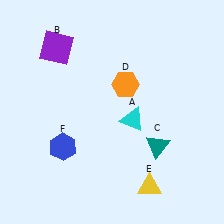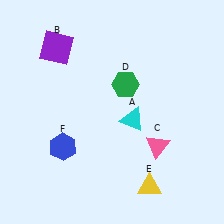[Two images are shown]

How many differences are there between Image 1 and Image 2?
There are 2 differences between the two images.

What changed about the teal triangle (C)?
In Image 1, C is teal. In Image 2, it changed to pink.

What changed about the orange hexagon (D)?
In Image 1, D is orange. In Image 2, it changed to green.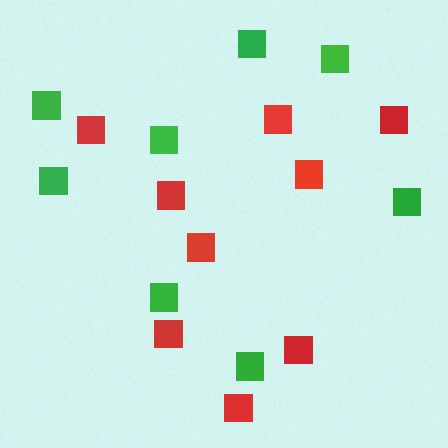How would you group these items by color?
There are 2 groups: one group of red squares (9) and one group of green squares (8).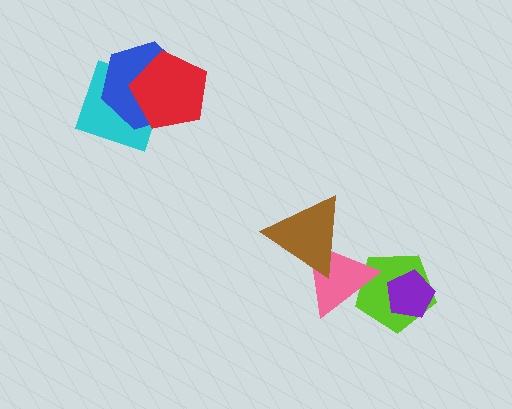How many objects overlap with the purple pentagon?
1 object overlaps with the purple pentagon.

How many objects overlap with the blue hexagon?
2 objects overlap with the blue hexagon.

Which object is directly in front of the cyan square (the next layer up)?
The blue hexagon is directly in front of the cyan square.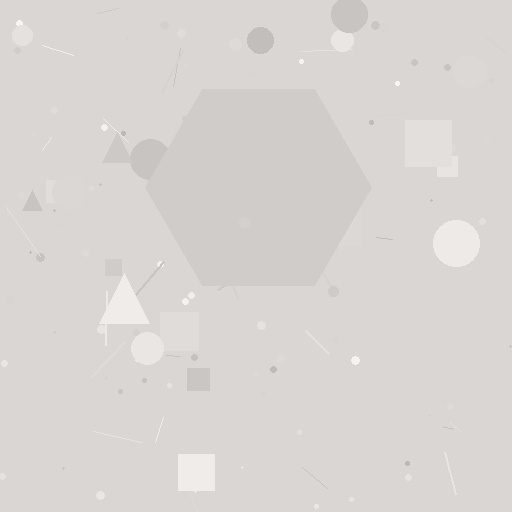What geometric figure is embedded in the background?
A hexagon is embedded in the background.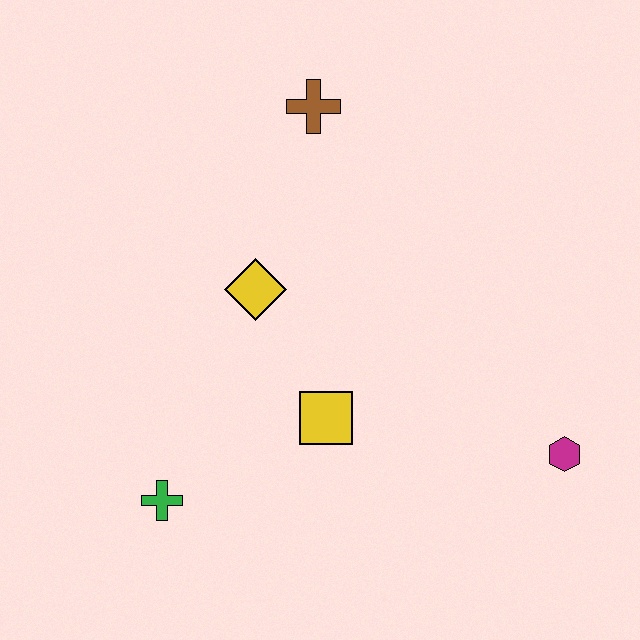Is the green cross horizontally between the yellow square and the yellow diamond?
No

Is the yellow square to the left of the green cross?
No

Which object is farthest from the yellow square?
The brown cross is farthest from the yellow square.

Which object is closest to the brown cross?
The yellow diamond is closest to the brown cross.